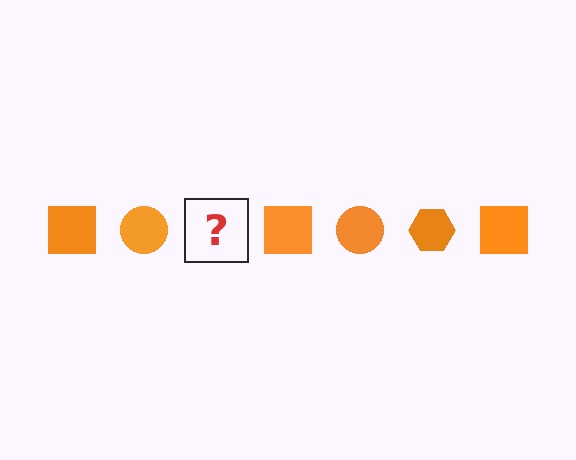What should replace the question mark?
The question mark should be replaced with an orange hexagon.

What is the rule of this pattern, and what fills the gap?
The rule is that the pattern cycles through square, circle, hexagon shapes in orange. The gap should be filled with an orange hexagon.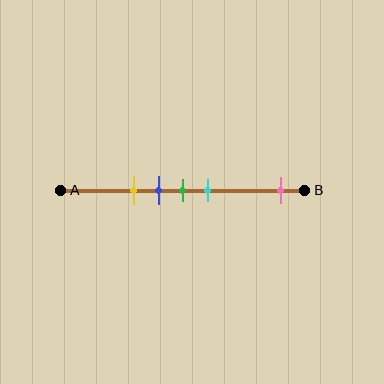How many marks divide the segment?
There are 5 marks dividing the segment.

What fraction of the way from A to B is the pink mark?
The pink mark is approximately 90% (0.9) of the way from A to B.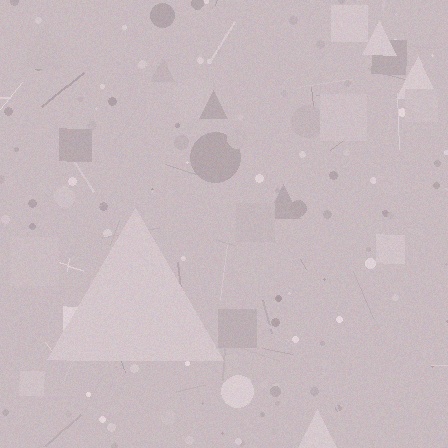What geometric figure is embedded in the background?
A triangle is embedded in the background.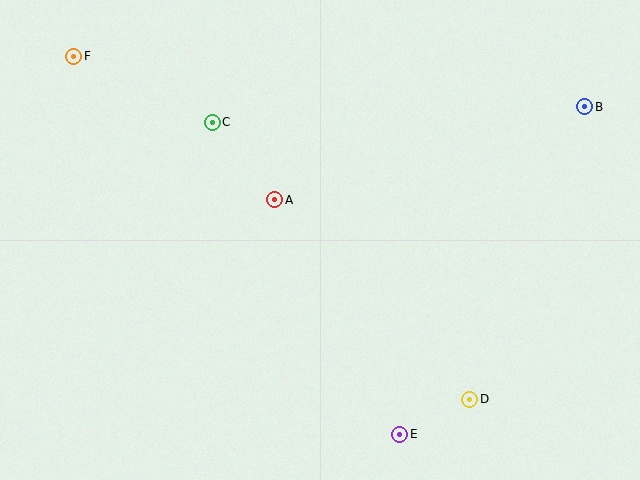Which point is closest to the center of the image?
Point A at (275, 200) is closest to the center.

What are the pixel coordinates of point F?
Point F is at (74, 56).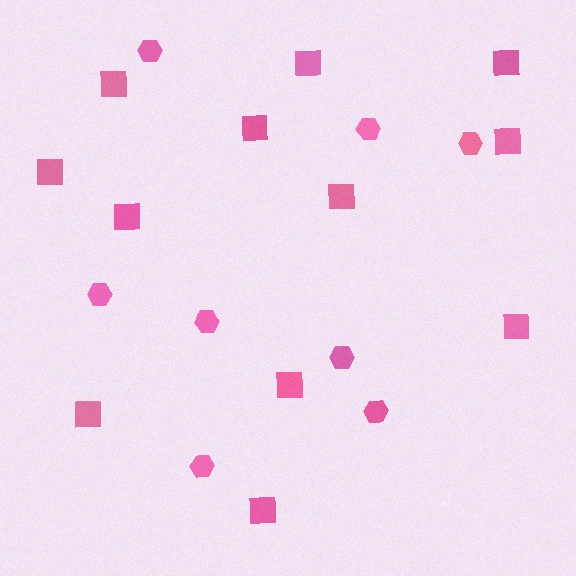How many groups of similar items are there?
There are 2 groups: one group of squares (12) and one group of hexagons (8).